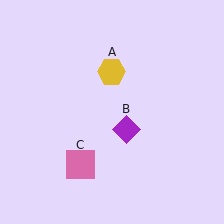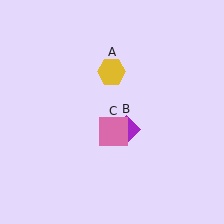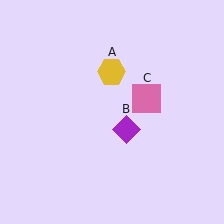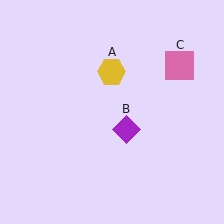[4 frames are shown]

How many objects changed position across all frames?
1 object changed position: pink square (object C).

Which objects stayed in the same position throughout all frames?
Yellow hexagon (object A) and purple diamond (object B) remained stationary.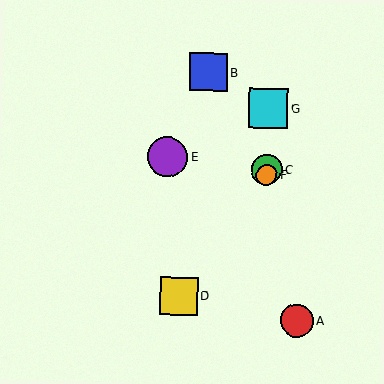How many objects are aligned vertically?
3 objects (C, F, G) are aligned vertically.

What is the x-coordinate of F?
Object F is at x≈266.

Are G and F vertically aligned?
Yes, both are at x≈268.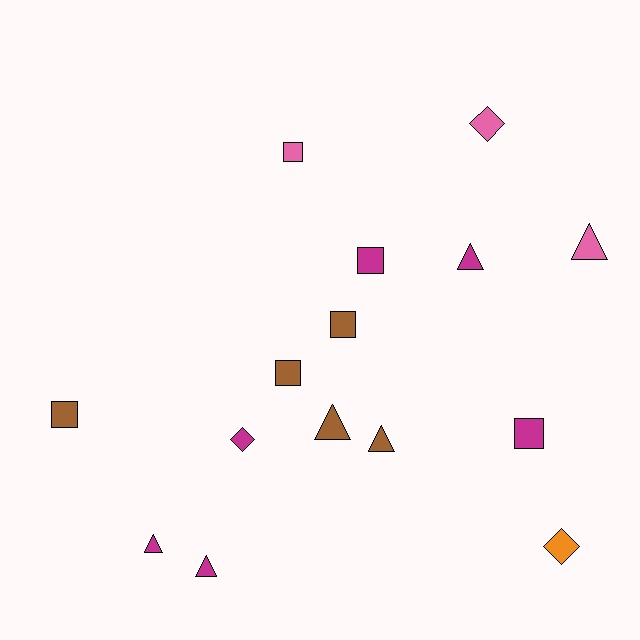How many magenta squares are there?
There are 2 magenta squares.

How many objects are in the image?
There are 15 objects.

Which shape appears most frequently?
Triangle, with 6 objects.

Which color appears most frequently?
Magenta, with 6 objects.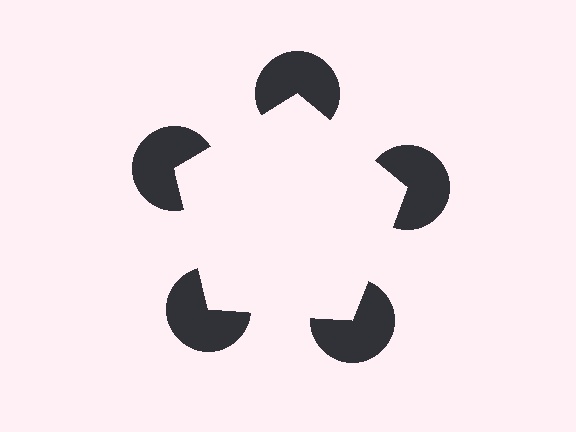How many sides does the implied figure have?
5 sides.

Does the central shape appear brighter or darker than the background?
It typically appears slightly brighter than the background, even though no actual brightness change is drawn.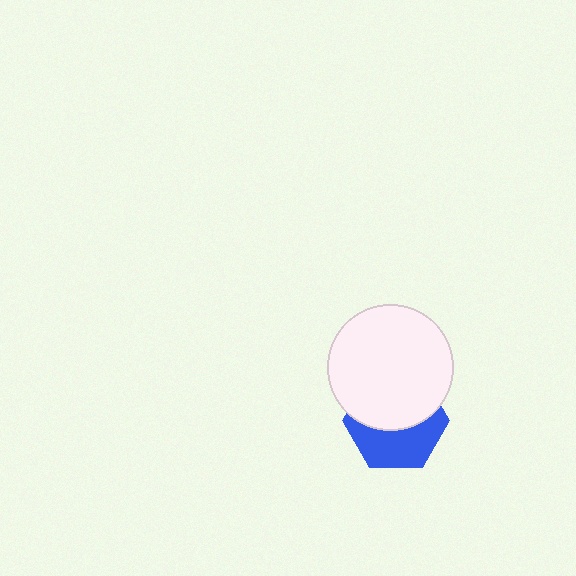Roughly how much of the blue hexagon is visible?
About half of it is visible (roughly 47%).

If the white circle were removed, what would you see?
You would see the complete blue hexagon.